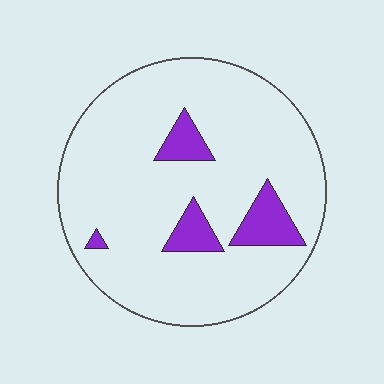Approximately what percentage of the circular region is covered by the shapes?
Approximately 10%.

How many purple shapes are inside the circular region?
4.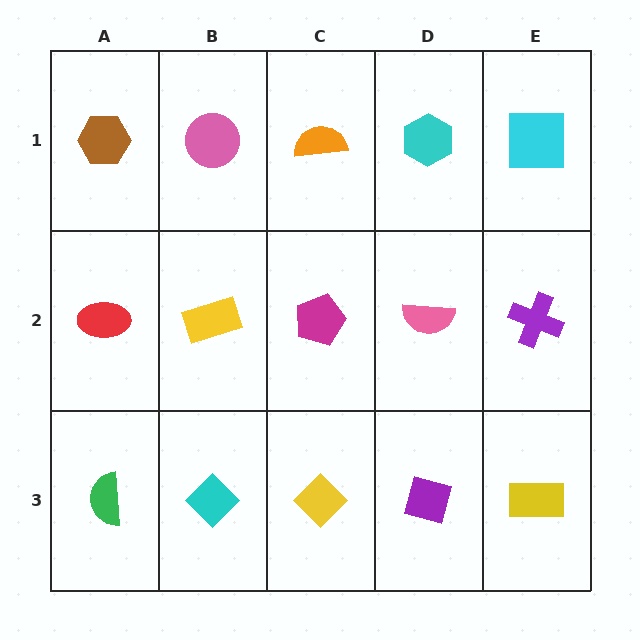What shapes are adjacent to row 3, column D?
A pink semicircle (row 2, column D), a yellow diamond (row 3, column C), a yellow rectangle (row 3, column E).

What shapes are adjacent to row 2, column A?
A brown hexagon (row 1, column A), a green semicircle (row 3, column A), a yellow rectangle (row 2, column B).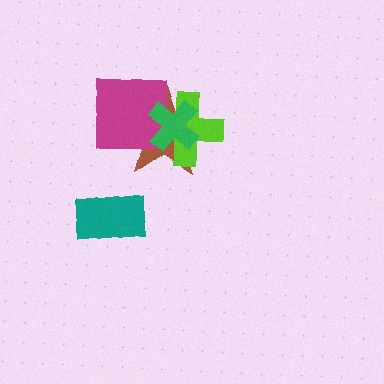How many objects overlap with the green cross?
3 objects overlap with the green cross.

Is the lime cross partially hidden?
Yes, it is partially covered by another shape.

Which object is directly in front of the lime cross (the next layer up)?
The magenta square is directly in front of the lime cross.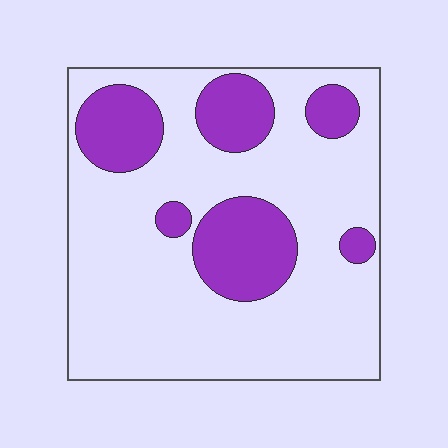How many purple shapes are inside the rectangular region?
6.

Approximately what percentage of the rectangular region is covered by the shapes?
Approximately 25%.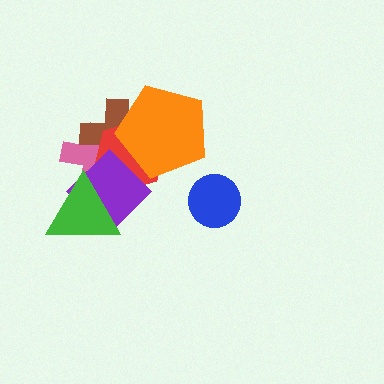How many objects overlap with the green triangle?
2 objects overlap with the green triangle.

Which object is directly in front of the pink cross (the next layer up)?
The brown cross is directly in front of the pink cross.